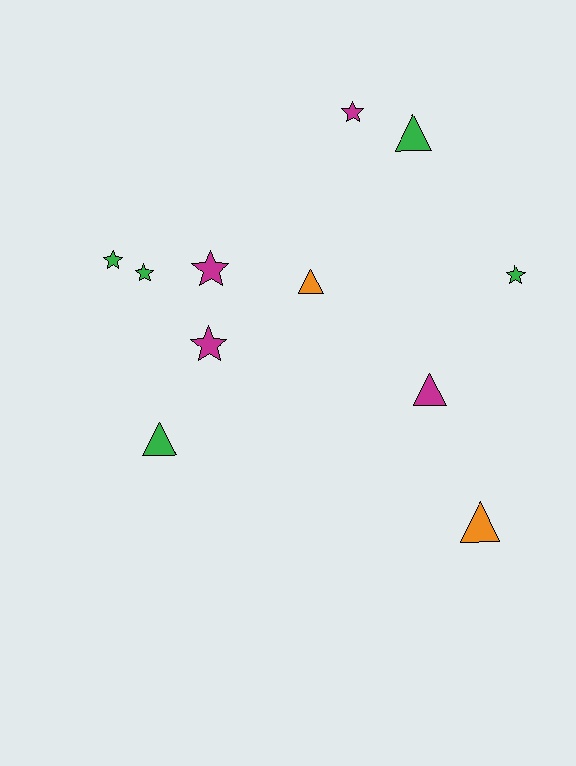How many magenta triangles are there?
There is 1 magenta triangle.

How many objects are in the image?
There are 11 objects.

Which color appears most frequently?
Green, with 5 objects.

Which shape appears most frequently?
Star, with 6 objects.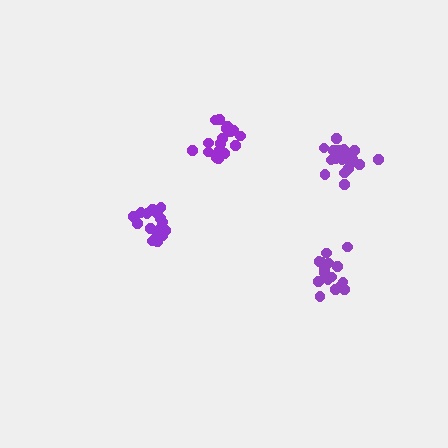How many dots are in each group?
Group 1: 18 dots, Group 2: 21 dots, Group 3: 18 dots, Group 4: 17 dots (74 total).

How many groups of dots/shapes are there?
There are 4 groups.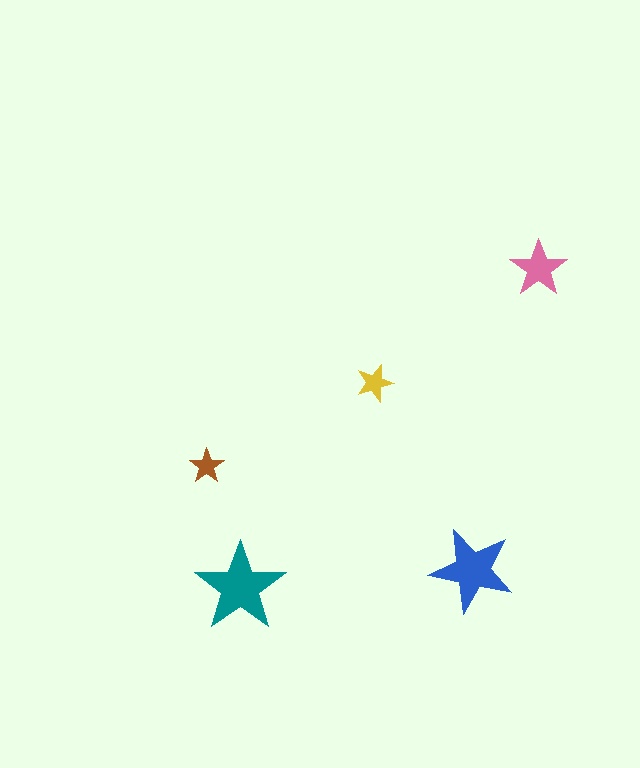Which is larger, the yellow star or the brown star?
The yellow one.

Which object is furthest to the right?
The pink star is rightmost.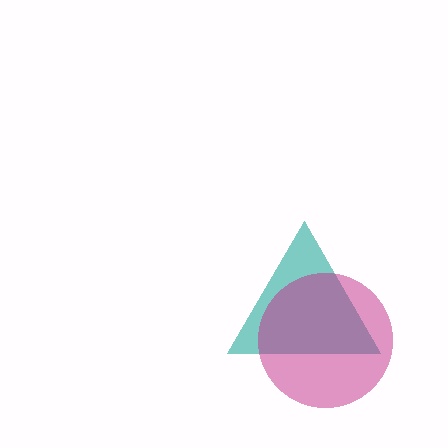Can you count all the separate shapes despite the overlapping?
Yes, there are 2 separate shapes.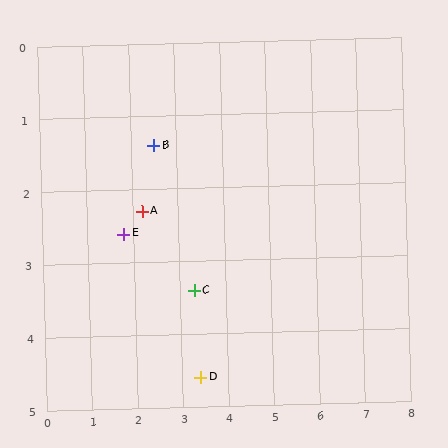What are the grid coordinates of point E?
Point E is at approximately (1.8, 2.6).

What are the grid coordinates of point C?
Point C is at approximately (3.3, 3.4).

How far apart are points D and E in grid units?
Points D and E are about 2.6 grid units apart.